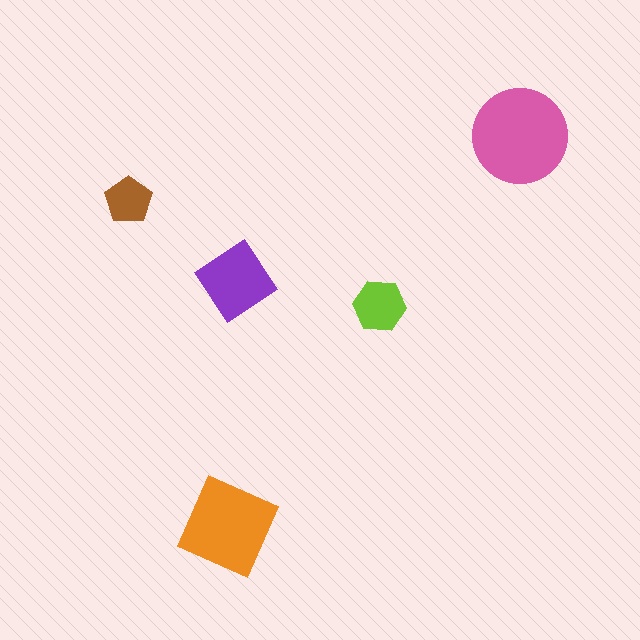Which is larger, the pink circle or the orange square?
The pink circle.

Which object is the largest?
The pink circle.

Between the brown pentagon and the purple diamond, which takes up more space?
The purple diamond.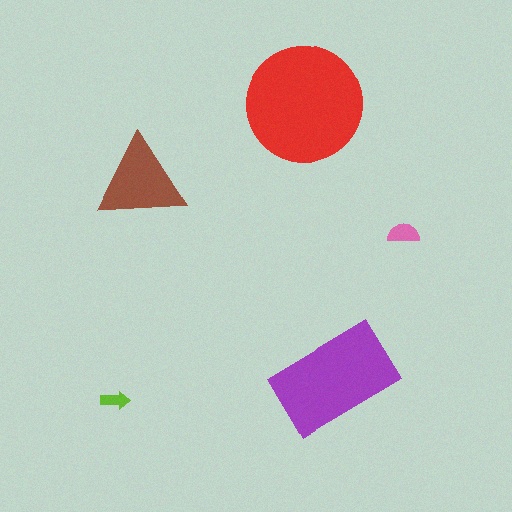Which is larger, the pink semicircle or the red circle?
The red circle.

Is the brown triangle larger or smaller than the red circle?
Smaller.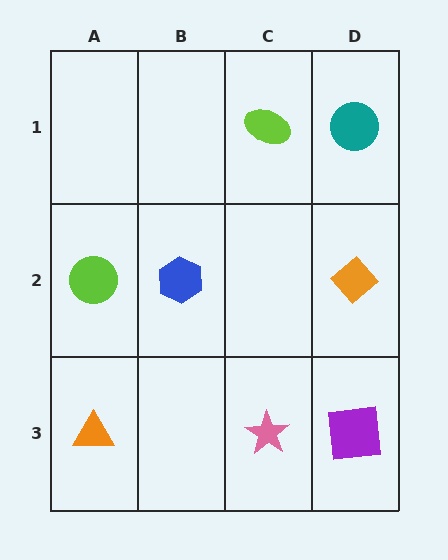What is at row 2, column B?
A blue hexagon.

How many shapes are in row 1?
2 shapes.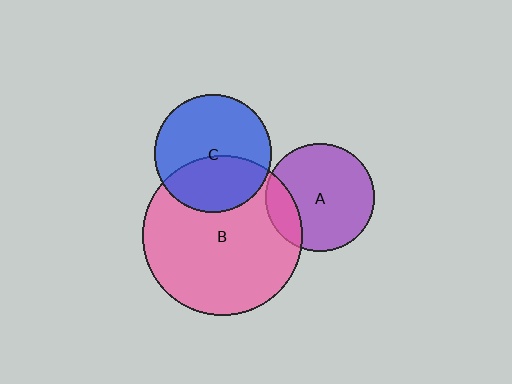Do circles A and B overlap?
Yes.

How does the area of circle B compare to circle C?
Approximately 1.9 times.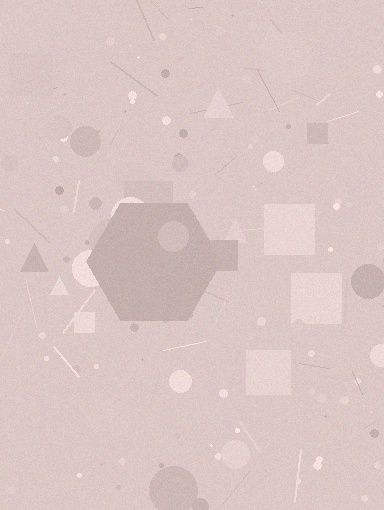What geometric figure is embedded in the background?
A hexagon is embedded in the background.